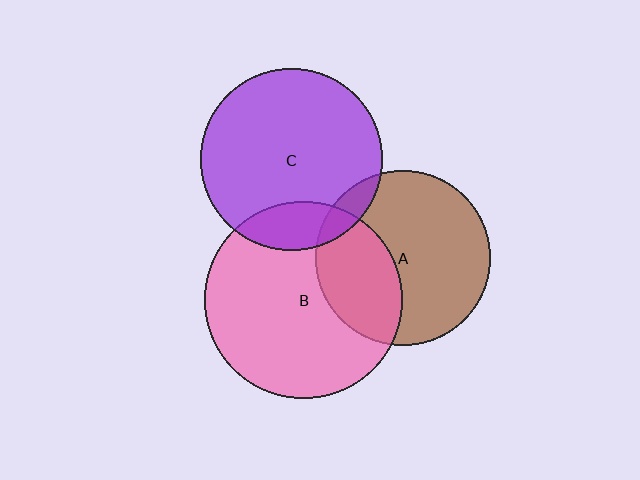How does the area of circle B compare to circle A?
Approximately 1.3 times.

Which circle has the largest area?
Circle B (pink).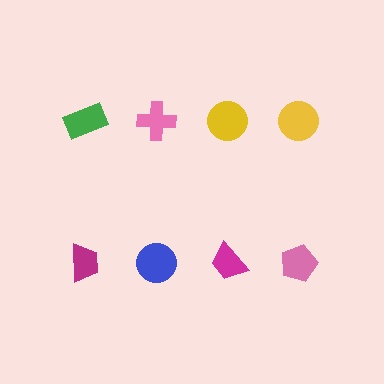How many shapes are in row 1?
4 shapes.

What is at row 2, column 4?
A pink pentagon.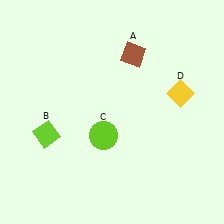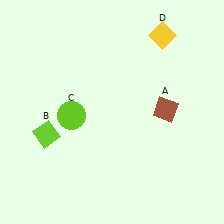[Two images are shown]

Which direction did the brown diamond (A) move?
The brown diamond (A) moved down.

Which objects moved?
The objects that moved are: the brown diamond (A), the lime circle (C), the yellow diamond (D).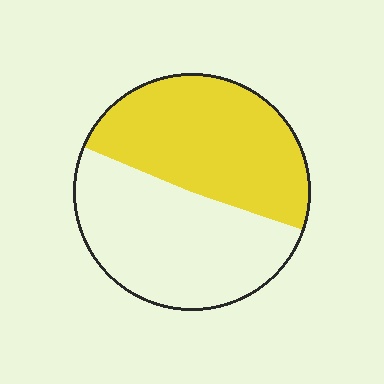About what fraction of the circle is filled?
About one half (1/2).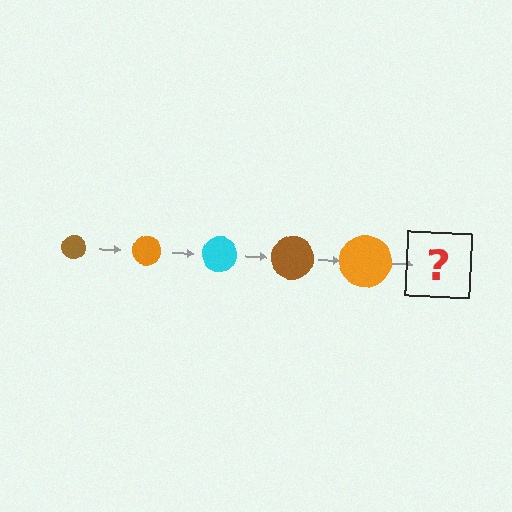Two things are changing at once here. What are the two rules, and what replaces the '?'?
The two rules are that the circle grows larger each step and the color cycles through brown, orange, and cyan. The '?' should be a cyan circle, larger than the previous one.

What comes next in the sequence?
The next element should be a cyan circle, larger than the previous one.